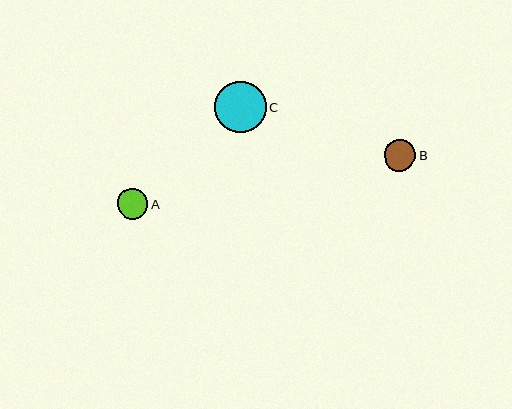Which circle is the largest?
Circle C is the largest with a size of approximately 51 pixels.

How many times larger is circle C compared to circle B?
Circle C is approximately 1.6 times the size of circle B.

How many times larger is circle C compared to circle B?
Circle C is approximately 1.6 times the size of circle B.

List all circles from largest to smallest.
From largest to smallest: C, B, A.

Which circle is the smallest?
Circle A is the smallest with a size of approximately 30 pixels.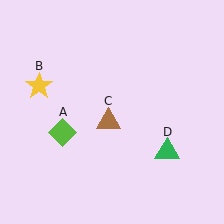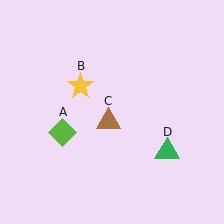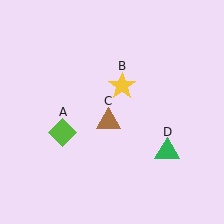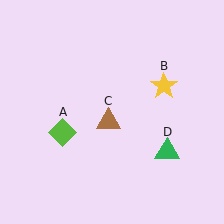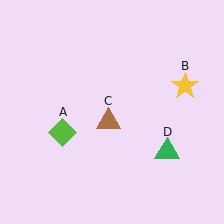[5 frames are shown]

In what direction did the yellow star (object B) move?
The yellow star (object B) moved right.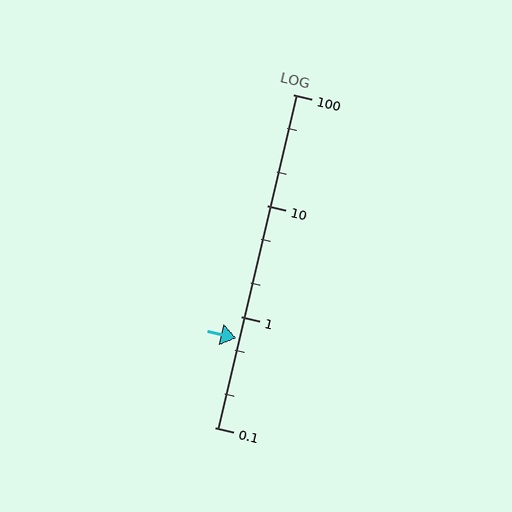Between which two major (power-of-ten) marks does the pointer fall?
The pointer is between 0.1 and 1.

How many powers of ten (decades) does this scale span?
The scale spans 3 decades, from 0.1 to 100.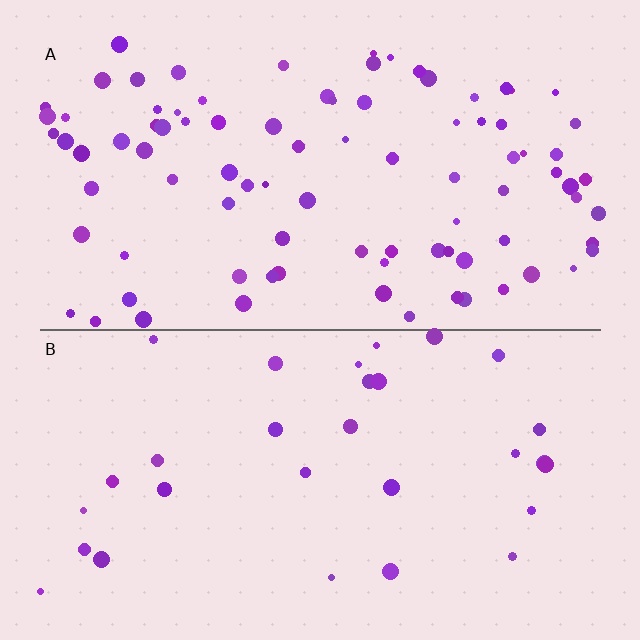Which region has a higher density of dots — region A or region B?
A (the top).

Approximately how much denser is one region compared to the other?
Approximately 3.0× — region A over region B.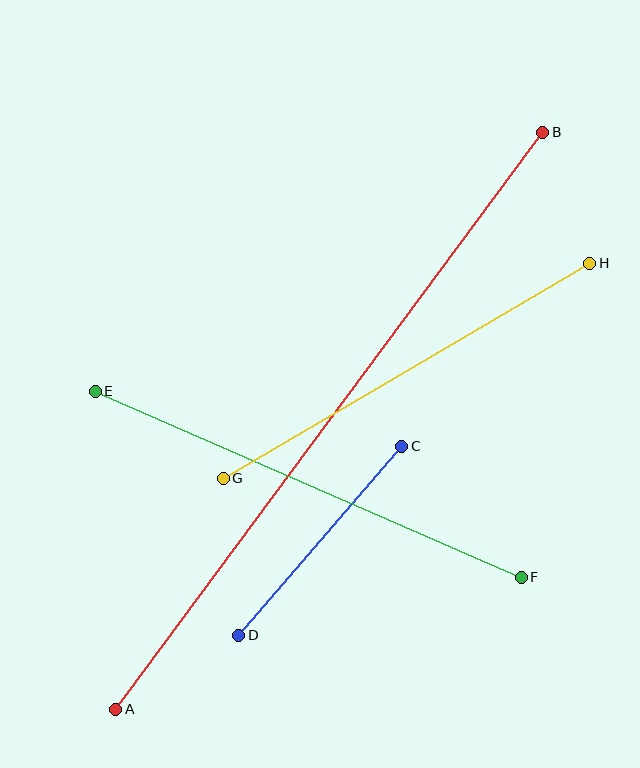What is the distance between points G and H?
The distance is approximately 425 pixels.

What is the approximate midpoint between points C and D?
The midpoint is at approximately (320, 541) pixels.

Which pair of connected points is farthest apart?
Points A and B are farthest apart.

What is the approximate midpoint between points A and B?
The midpoint is at approximately (329, 421) pixels.